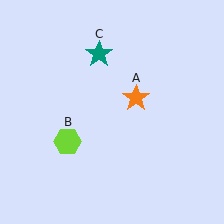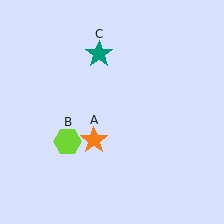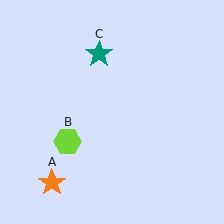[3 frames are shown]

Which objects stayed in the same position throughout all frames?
Lime hexagon (object B) and teal star (object C) remained stationary.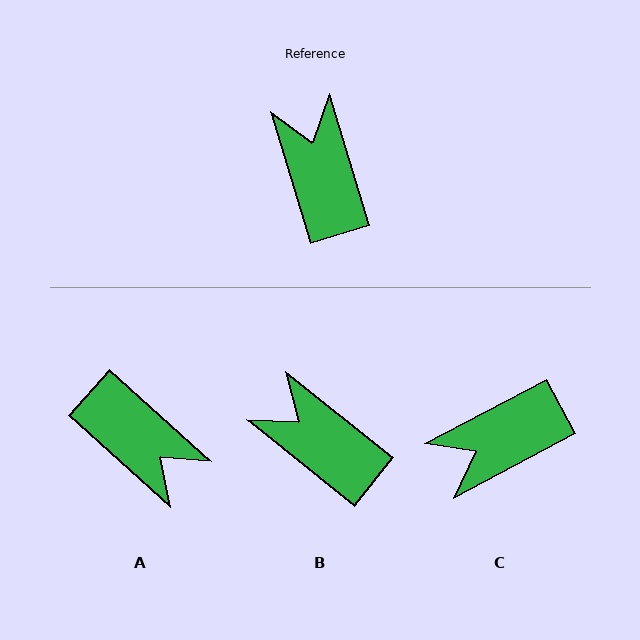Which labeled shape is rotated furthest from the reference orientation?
A, about 149 degrees away.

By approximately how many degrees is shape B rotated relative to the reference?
Approximately 34 degrees counter-clockwise.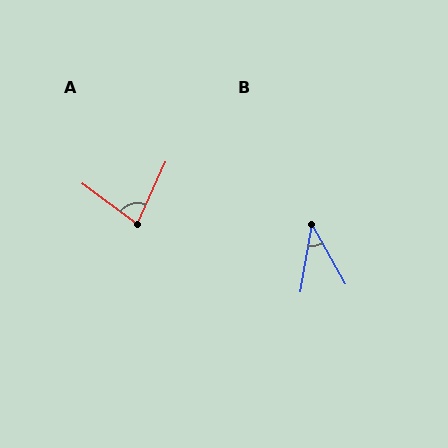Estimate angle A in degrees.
Approximately 78 degrees.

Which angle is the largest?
A, at approximately 78 degrees.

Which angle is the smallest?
B, at approximately 39 degrees.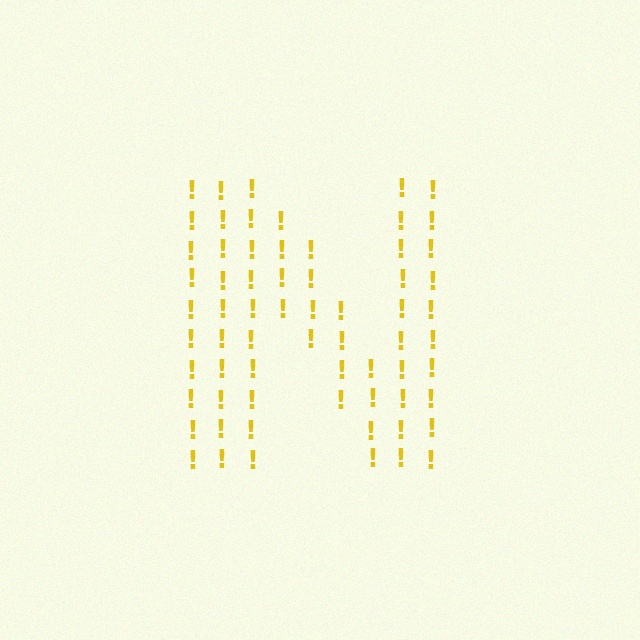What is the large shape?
The large shape is the letter N.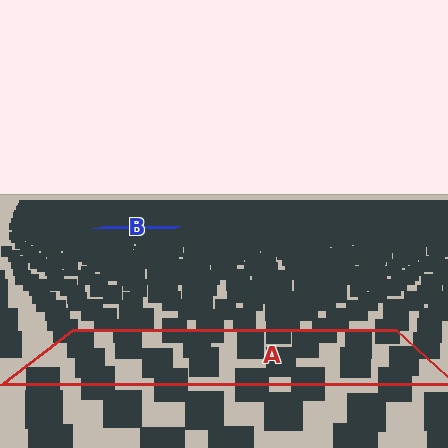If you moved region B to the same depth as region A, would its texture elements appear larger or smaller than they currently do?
They would appear larger. At a closer depth, the same texture elements are projected at a bigger on-screen size.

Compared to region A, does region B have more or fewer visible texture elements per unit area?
Region B has more texture elements per unit area — they are packed more densely because it is farther away.